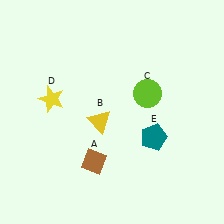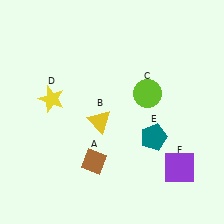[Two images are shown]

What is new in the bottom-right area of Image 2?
A purple square (F) was added in the bottom-right area of Image 2.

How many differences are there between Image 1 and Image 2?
There is 1 difference between the two images.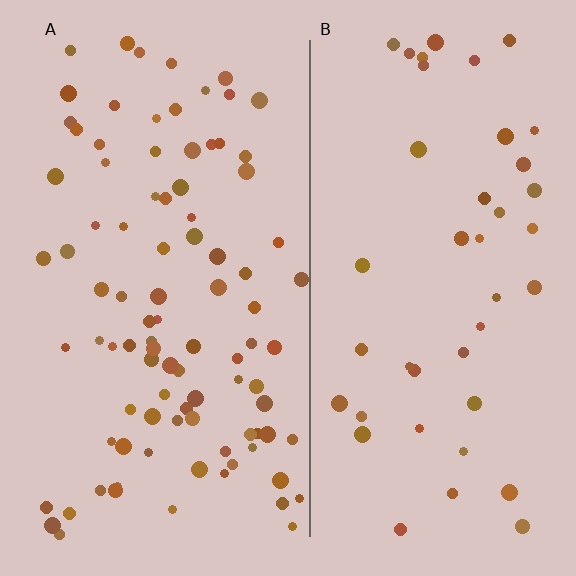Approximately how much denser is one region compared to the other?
Approximately 2.2× — region A over region B.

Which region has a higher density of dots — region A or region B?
A (the left).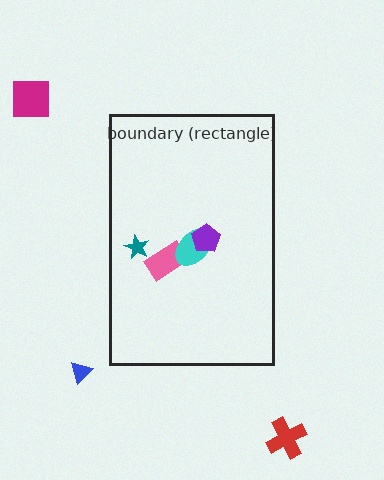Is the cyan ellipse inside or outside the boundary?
Inside.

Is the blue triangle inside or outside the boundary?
Outside.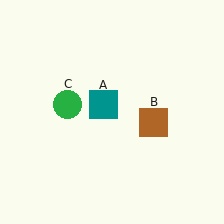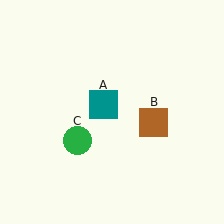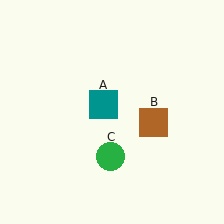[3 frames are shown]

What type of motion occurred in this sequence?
The green circle (object C) rotated counterclockwise around the center of the scene.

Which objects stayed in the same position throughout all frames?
Teal square (object A) and brown square (object B) remained stationary.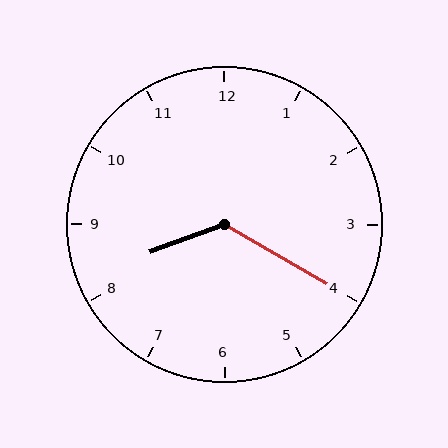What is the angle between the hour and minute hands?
Approximately 130 degrees.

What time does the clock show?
8:20.